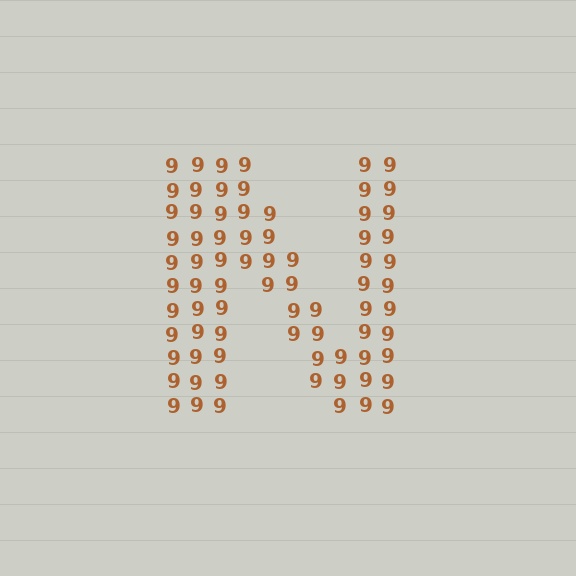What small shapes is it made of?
It is made of small digit 9's.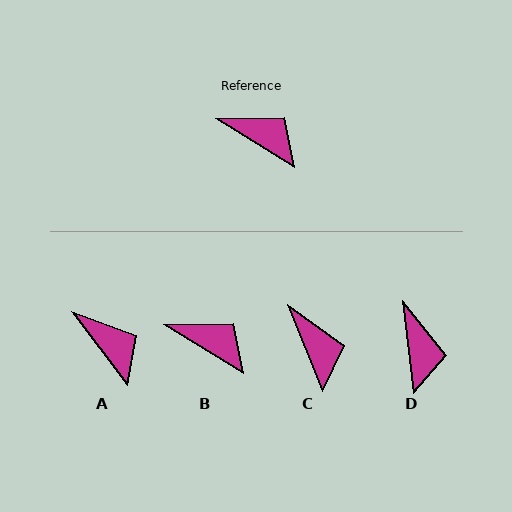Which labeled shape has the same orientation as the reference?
B.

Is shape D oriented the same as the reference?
No, it is off by about 51 degrees.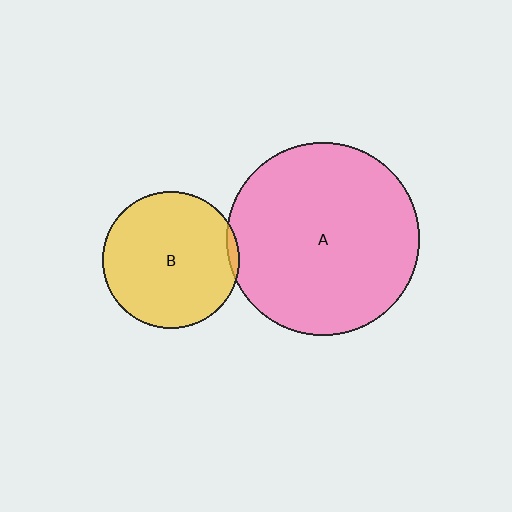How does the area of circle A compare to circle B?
Approximately 2.0 times.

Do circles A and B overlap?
Yes.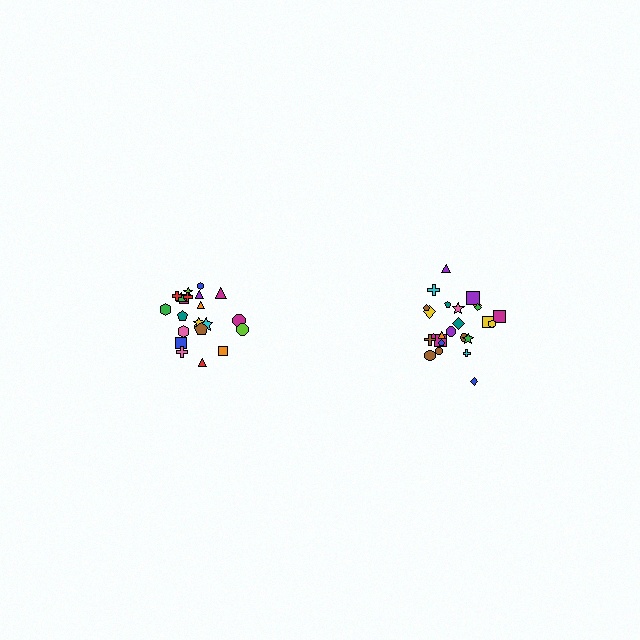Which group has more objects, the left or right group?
The right group.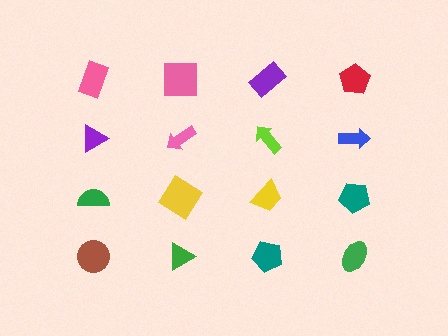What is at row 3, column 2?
A yellow diamond.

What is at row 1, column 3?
A purple rectangle.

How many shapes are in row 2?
4 shapes.